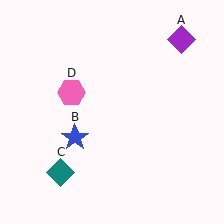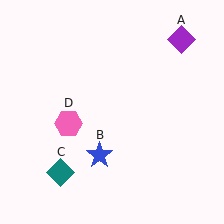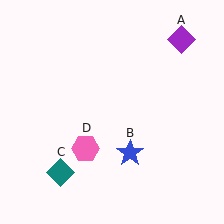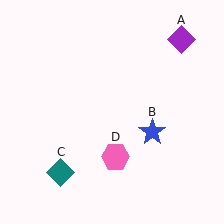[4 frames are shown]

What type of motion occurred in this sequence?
The blue star (object B), pink hexagon (object D) rotated counterclockwise around the center of the scene.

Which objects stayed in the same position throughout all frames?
Purple diamond (object A) and teal diamond (object C) remained stationary.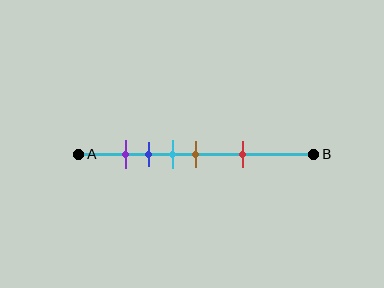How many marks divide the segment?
There are 5 marks dividing the segment.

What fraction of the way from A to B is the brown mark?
The brown mark is approximately 50% (0.5) of the way from A to B.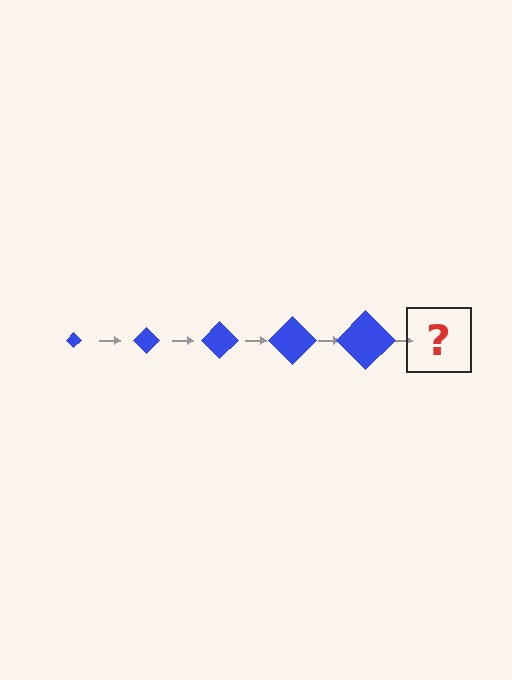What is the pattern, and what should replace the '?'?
The pattern is that the diamond gets progressively larger each step. The '?' should be a blue diamond, larger than the previous one.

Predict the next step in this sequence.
The next step is a blue diamond, larger than the previous one.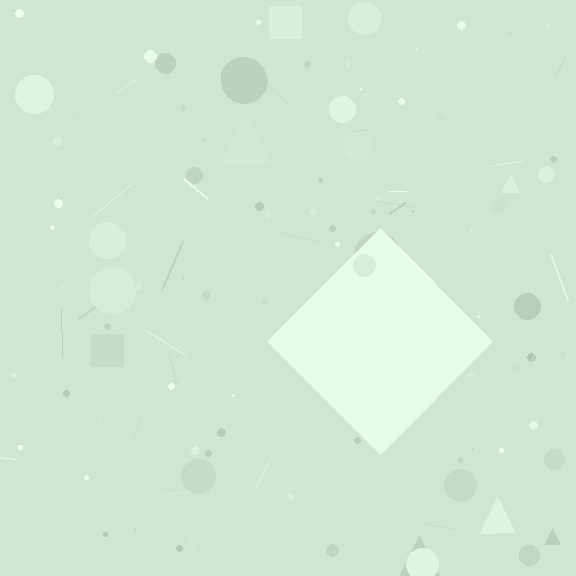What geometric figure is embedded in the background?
A diamond is embedded in the background.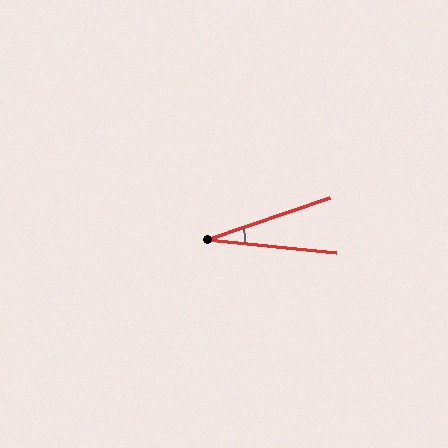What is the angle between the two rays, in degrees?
Approximately 24 degrees.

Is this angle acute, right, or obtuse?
It is acute.